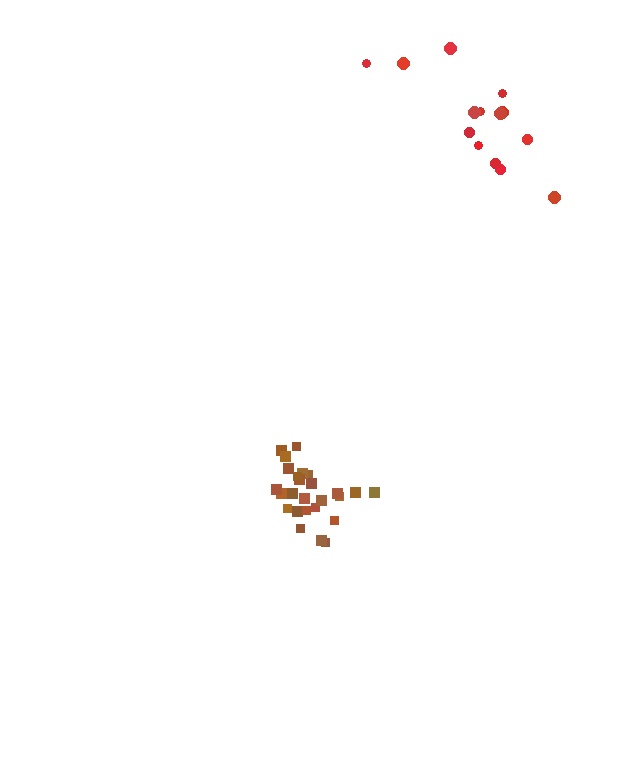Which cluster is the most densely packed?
Brown.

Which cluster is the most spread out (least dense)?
Red.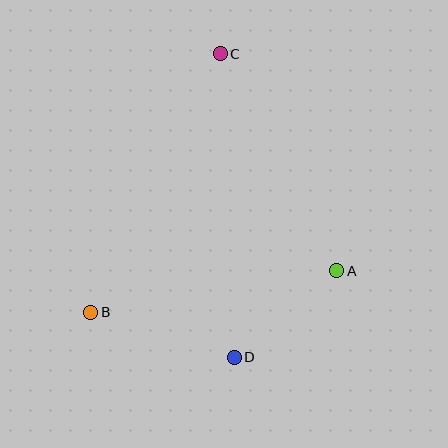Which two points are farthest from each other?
Points C and D are farthest from each other.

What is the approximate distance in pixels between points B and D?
The distance between B and D is approximately 151 pixels.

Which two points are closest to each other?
Points A and D are closest to each other.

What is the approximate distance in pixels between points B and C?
The distance between B and C is approximately 289 pixels.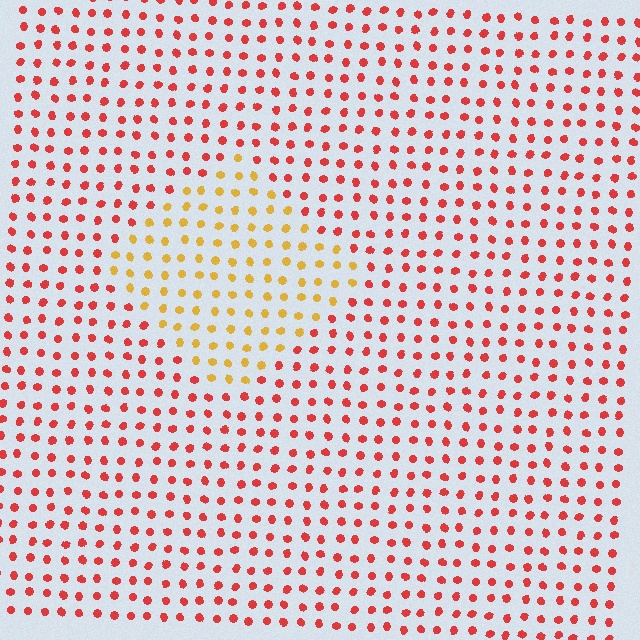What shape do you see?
I see a diamond.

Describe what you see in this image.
The image is filled with small red elements in a uniform arrangement. A diamond-shaped region is visible where the elements are tinted to a slightly different hue, forming a subtle color boundary.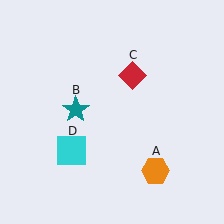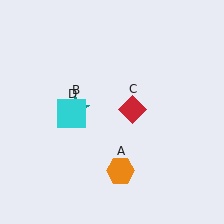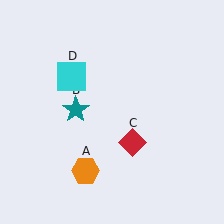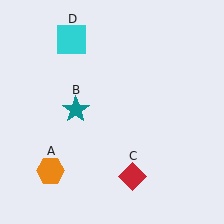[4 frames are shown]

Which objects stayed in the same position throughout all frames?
Teal star (object B) remained stationary.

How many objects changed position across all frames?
3 objects changed position: orange hexagon (object A), red diamond (object C), cyan square (object D).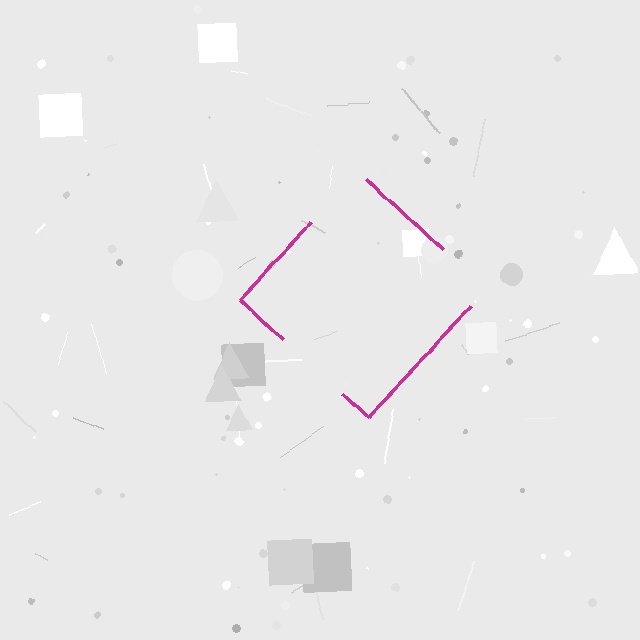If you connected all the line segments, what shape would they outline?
They would outline a diamond.